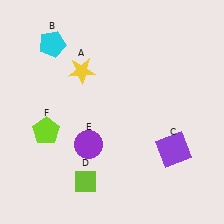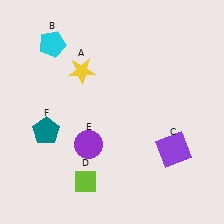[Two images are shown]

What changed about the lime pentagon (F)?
In Image 1, F is lime. In Image 2, it changed to teal.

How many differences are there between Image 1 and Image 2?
There is 1 difference between the two images.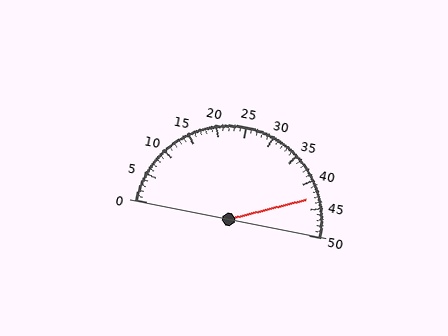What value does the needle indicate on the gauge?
The needle indicates approximately 43.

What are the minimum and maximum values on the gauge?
The gauge ranges from 0 to 50.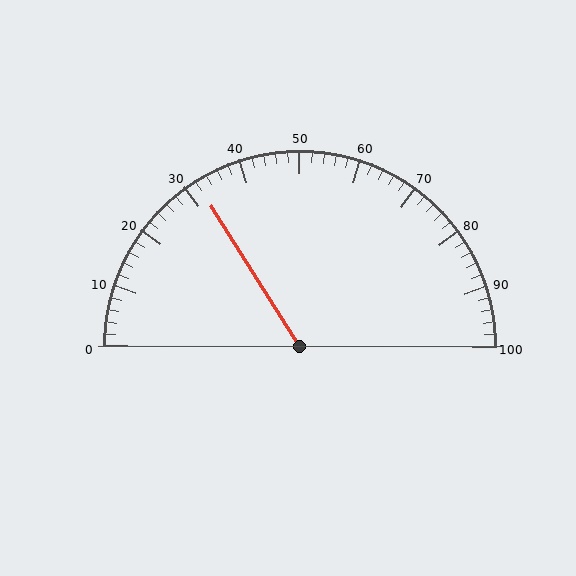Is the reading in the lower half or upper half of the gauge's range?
The reading is in the lower half of the range (0 to 100).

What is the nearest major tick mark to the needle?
The nearest major tick mark is 30.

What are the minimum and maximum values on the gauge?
The gauge ranges from 0 to 100.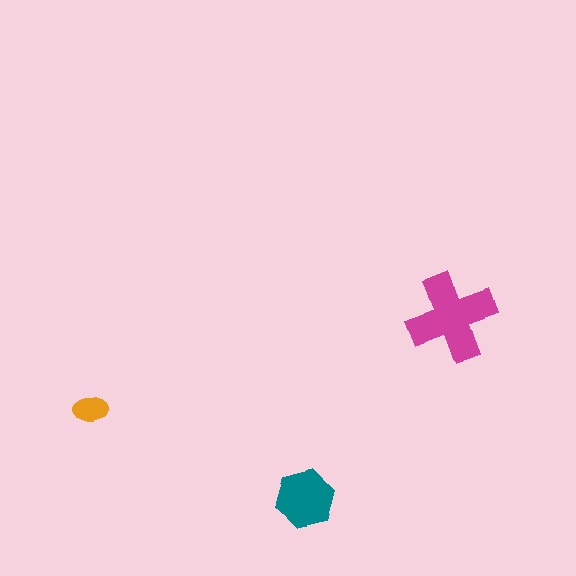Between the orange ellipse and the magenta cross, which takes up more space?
The magenta cross.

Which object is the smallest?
The orange ellipse.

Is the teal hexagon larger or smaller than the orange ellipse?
Larger.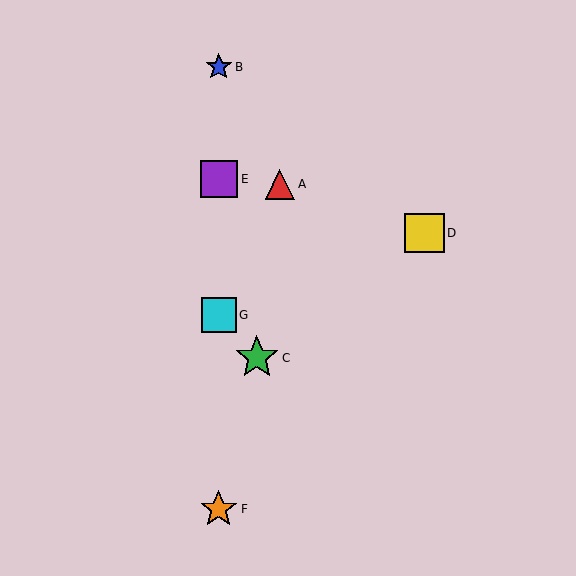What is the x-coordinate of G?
Object G is at x≈219.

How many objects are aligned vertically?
4 objects (B, E, F, G) are aligned vertically.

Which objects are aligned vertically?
Objects B, E, F, G are aligned vertically.